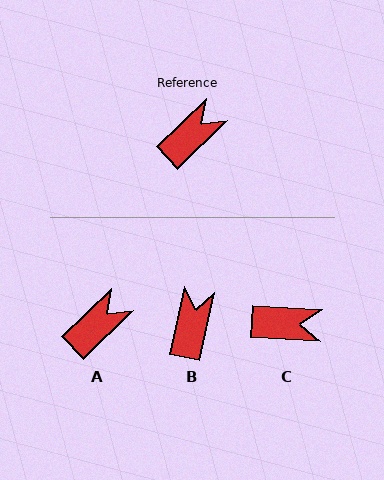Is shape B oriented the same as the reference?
No, it is off by about 33 degrees.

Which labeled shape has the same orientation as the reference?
A.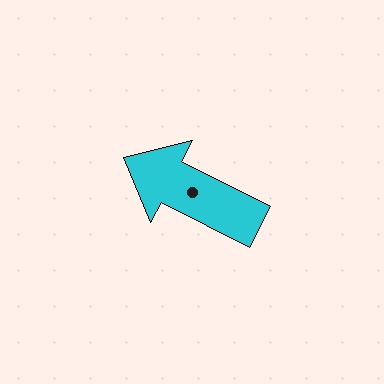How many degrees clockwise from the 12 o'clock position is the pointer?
Approximately 297 degrees.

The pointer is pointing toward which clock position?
Roughly 10 o'clock.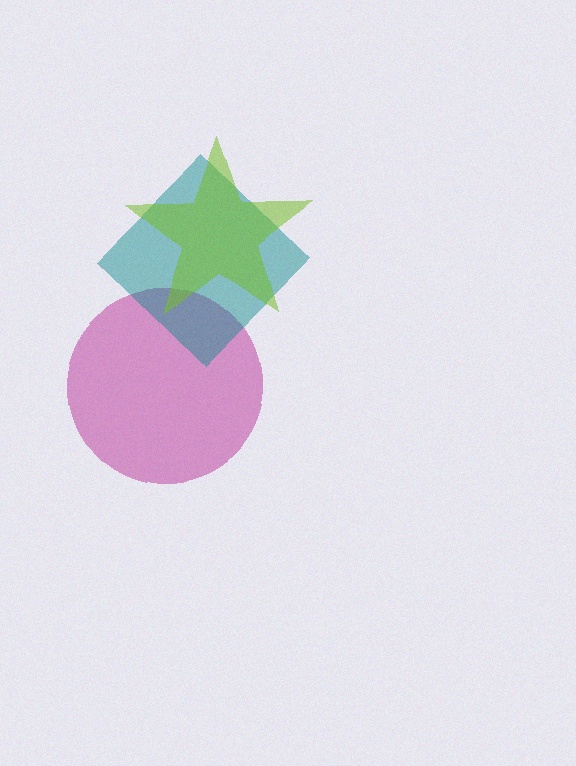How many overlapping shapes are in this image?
There are 3 overlapping shapes in the image.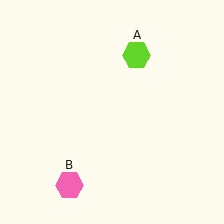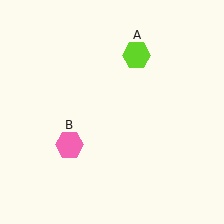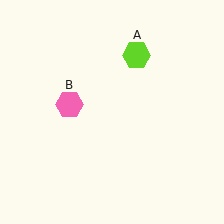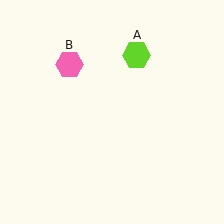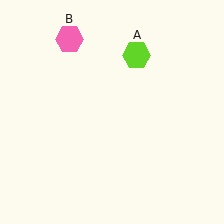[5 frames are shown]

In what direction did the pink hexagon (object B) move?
The pink hexagon (object B) moved up.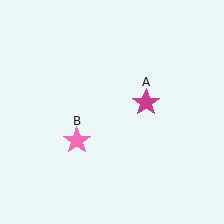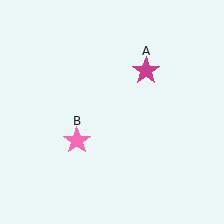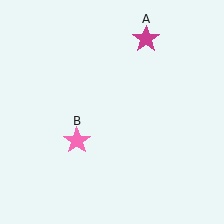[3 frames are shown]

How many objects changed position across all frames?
1 object changed position: magenta star (object A).